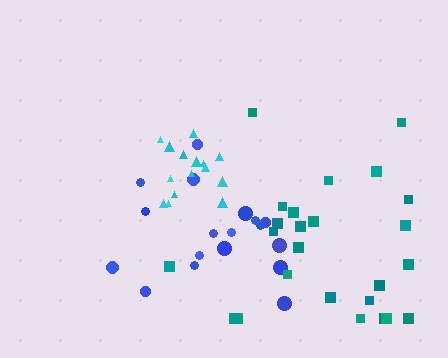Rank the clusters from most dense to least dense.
cyan, teal, blue.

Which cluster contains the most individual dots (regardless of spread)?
Teal (26).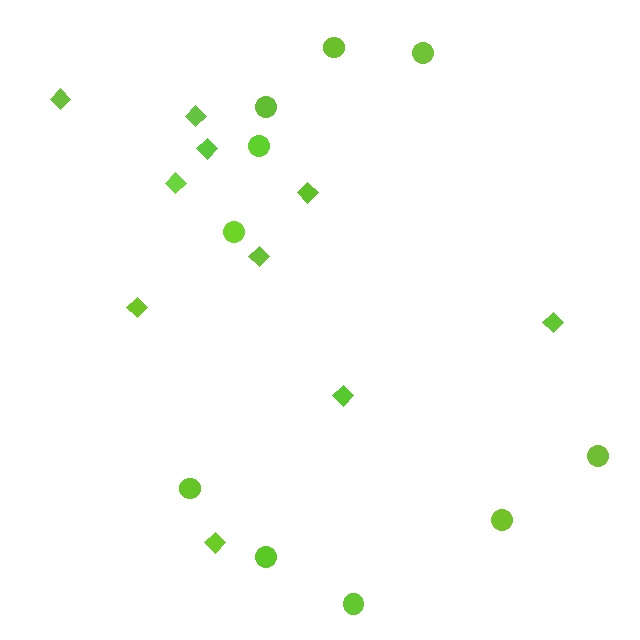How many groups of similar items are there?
There are 2 groups: one group of circles (10) and one group of diamonds (10).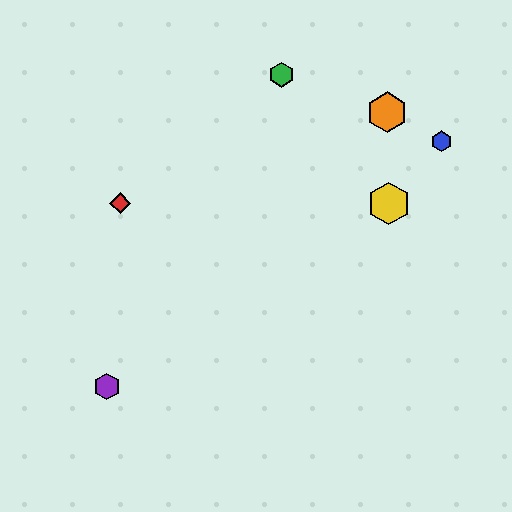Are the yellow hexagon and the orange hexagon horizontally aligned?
No, the yellow hexagon is at y≈203 and the orange hexagon is at y≈112.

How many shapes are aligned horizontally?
2 shapes (the red diamond, the yellow hexagon) are aligned horizontally.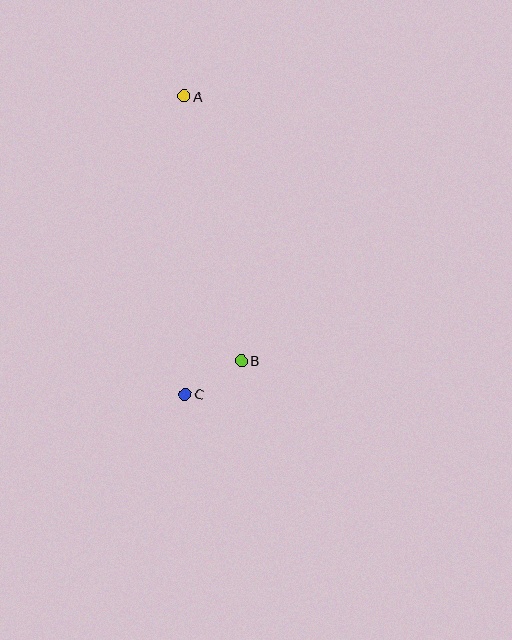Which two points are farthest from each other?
Points A and C are farthest from each other.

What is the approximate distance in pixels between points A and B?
The distance between A and B is approximately 271 pixels.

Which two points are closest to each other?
Points B and C are closest to each other.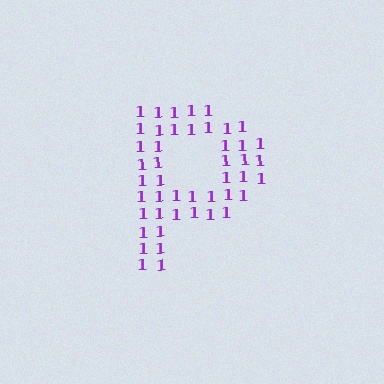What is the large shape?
The large shape is the letter P.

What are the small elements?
The small elements are digit 1's.